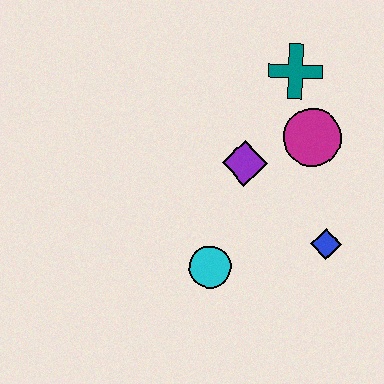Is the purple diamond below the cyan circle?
No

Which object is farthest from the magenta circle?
The cyan circle is farthest from the magenta circle.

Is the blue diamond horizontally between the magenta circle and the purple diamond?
No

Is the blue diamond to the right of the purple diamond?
Yes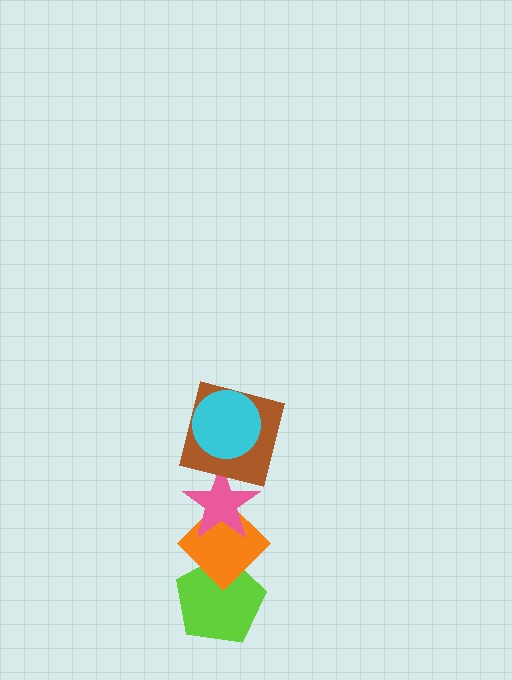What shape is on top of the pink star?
The brown square is on top of the pink star.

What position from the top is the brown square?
The brown square is 2nd from the top.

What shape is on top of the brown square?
The cyan circle is on top of the brown square.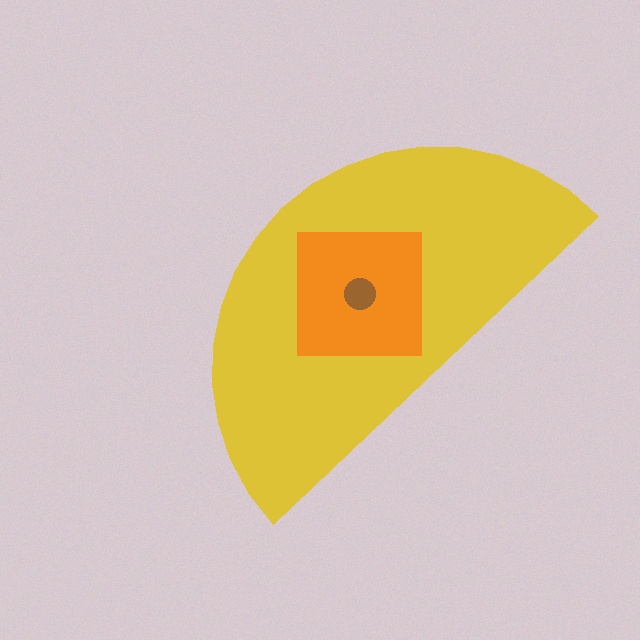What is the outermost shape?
The yellow semicircle.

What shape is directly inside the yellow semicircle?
The orange square.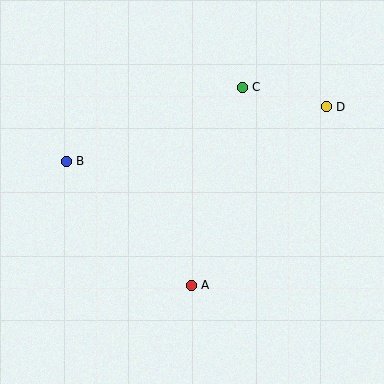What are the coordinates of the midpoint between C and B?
The midpoint between C and B is at (154, 124).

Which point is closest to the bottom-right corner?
Point A is closest to the bottom-right corner.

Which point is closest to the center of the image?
Point A at (191, 285) is closest to the center.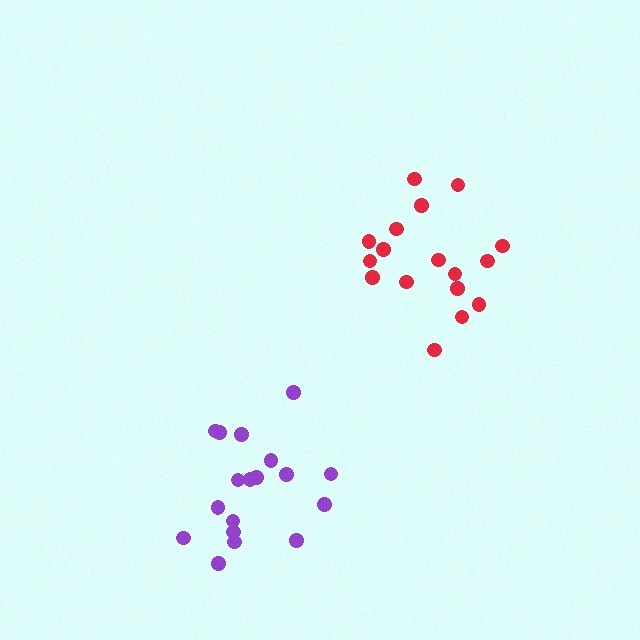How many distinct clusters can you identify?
There are 2 distinct clusters.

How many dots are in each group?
Group 1: 17 dots, Group 2: 19 dots (36 total).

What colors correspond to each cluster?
The clusters are colored: red, purple.